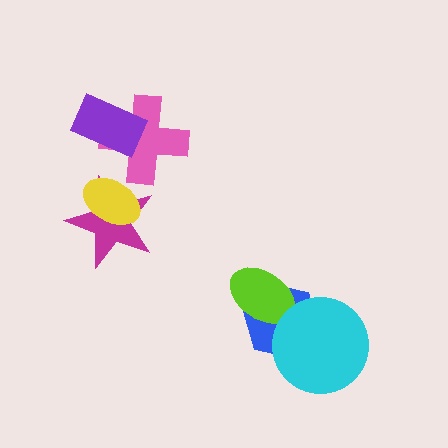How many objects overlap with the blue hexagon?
2 objects overlap with the blue hexagon.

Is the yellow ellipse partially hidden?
No, no other shape covers it.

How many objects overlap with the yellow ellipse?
1 object overlaps with the yellow ellipse.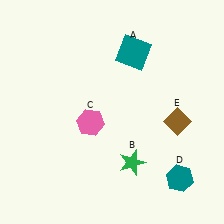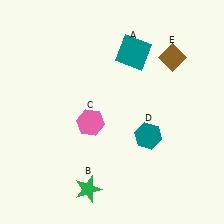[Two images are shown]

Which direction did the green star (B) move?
The green star (B) moved left.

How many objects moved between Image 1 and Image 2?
3 objects moved between the two images.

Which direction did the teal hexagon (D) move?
The teal hexagon (D) moved up.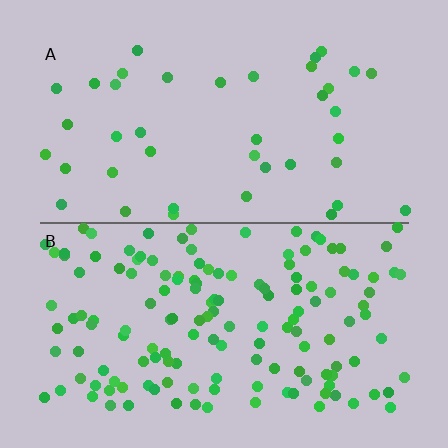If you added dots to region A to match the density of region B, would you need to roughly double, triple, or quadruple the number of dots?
Approximately quadruple.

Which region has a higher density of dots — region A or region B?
B (the bottom).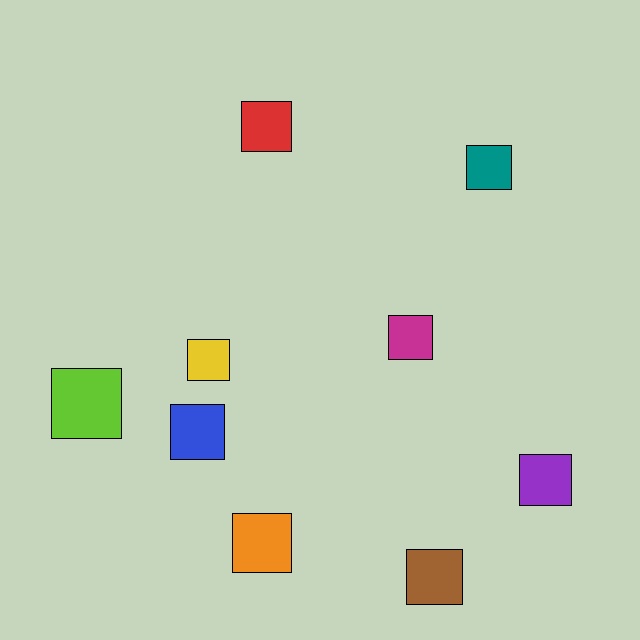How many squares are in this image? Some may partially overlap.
There are 9 squares.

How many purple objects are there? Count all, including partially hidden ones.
There is 1 purple object.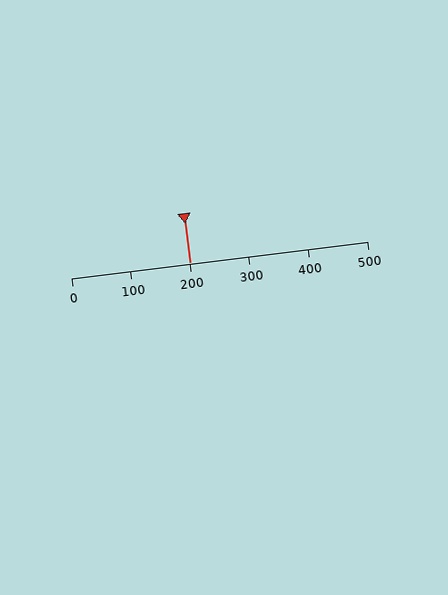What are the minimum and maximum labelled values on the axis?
The axis runs from 0 to 500.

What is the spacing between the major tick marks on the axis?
The major ticks are spaced 100 apart.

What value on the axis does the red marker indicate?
The marker indicates approximately 200.